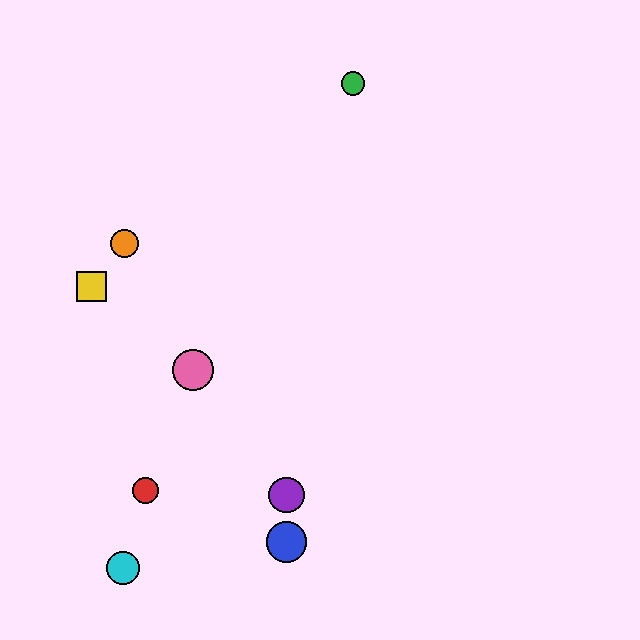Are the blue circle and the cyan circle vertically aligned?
No, the blue circle is at x≈286 and the cyan circle is at x≈123.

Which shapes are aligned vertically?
The blue circle, the purple circle are aligned vertically.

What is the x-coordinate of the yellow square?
The yellow square is at x≈92.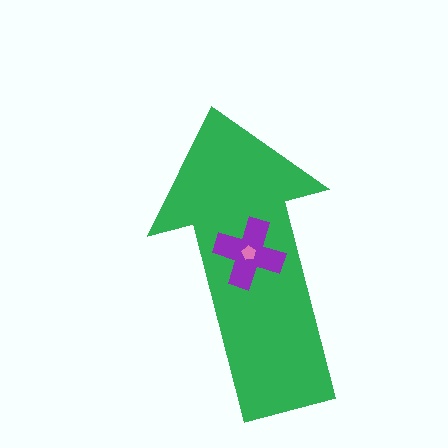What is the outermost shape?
The green arrow.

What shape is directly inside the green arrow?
The purple cross.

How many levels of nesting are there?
3.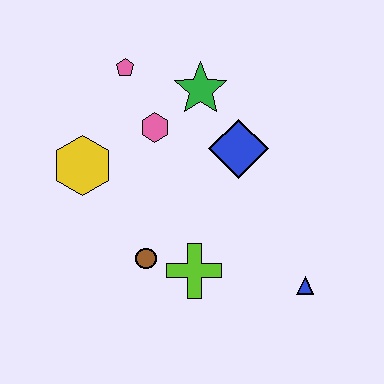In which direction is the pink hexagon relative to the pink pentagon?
The pink hexagon is below the pink pentagon.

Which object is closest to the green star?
The pink hexagon is closest to the green star.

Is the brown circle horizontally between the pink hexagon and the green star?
No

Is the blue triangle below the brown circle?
Yes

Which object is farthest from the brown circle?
The pink pentagon is farthest from the brown circle.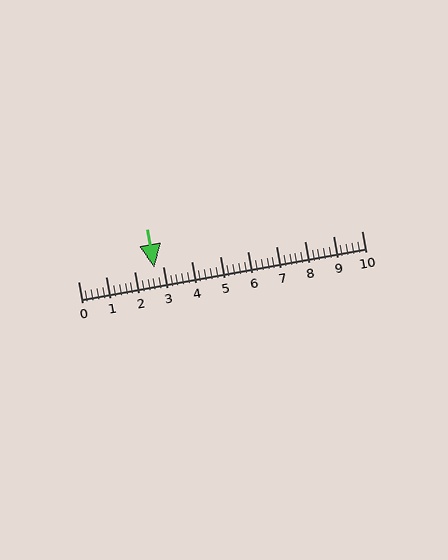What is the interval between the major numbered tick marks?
The major tick marks are spaced 1 units apart.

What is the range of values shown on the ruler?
The ruler shows values from 0 to 10.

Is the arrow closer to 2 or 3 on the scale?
The arrow is closer to 3.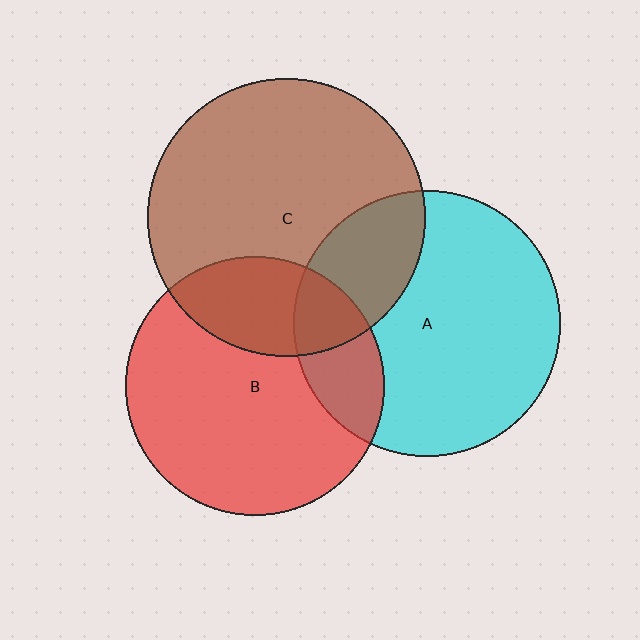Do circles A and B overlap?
Yes.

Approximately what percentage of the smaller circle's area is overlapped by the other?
Approximately 20%.